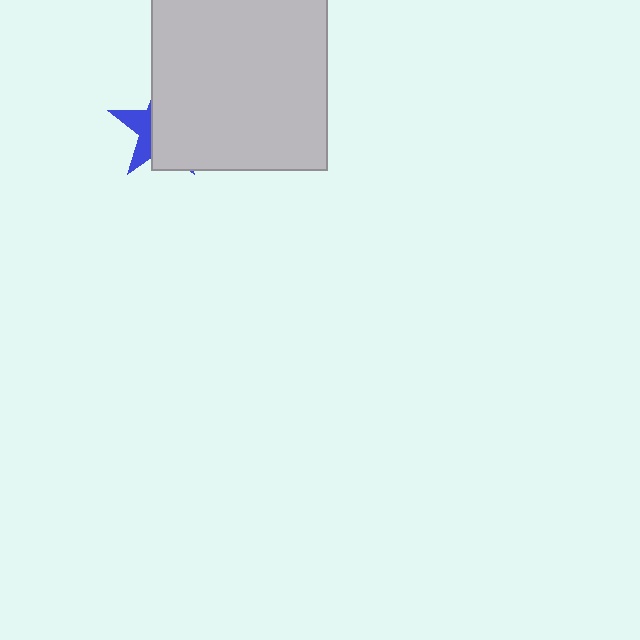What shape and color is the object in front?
The object in front is a light gray square.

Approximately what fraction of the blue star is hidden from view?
Roughly 67% of the blue star is hidden behind the light gray square.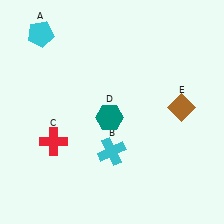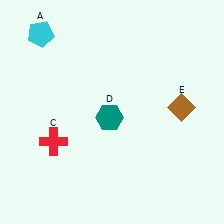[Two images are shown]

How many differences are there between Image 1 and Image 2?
There is 1 difference between the two images.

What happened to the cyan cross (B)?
The cyan cross (B) was removed in Image 2. It was in the bottom-left area of Image 1.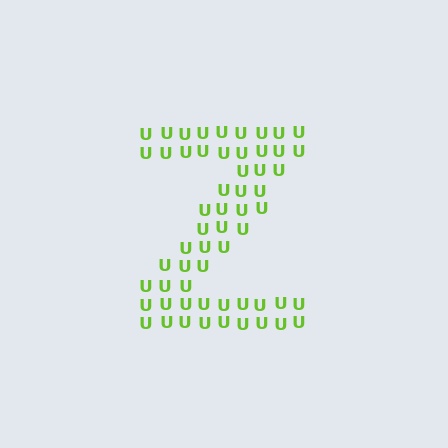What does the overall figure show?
The overall figure shows the letter Z.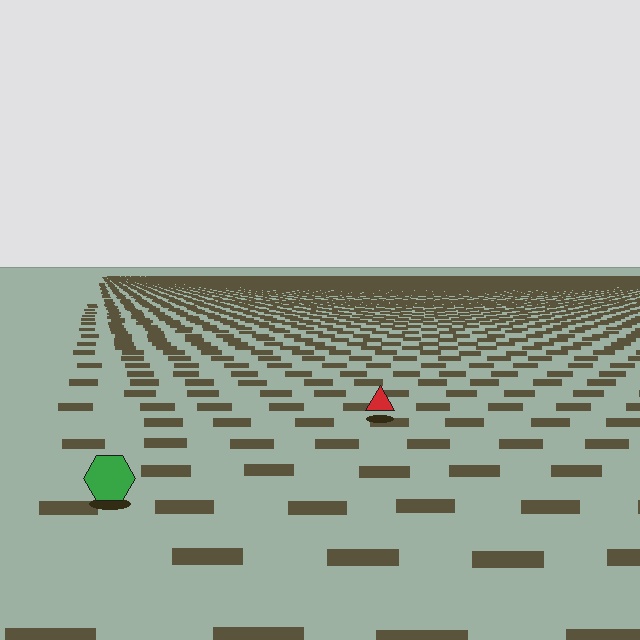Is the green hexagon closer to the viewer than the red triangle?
Yes. The green hexagon is closer — you can tell from the texture gradient: the ground texture is coarser near it.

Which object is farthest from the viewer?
The red triangle is farthest from the viewer. It appears smaller and the ground texture around it is denser.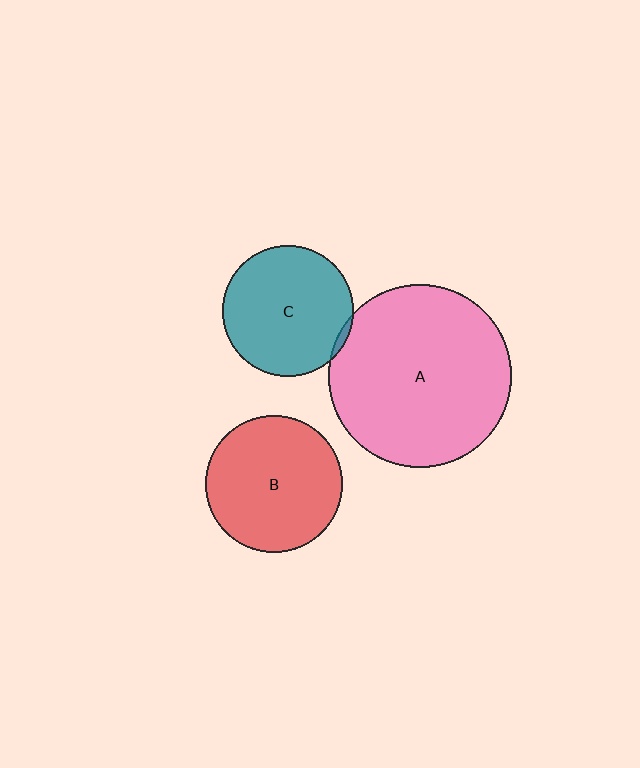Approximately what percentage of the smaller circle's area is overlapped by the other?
Approximately 5%.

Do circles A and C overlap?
Yes.